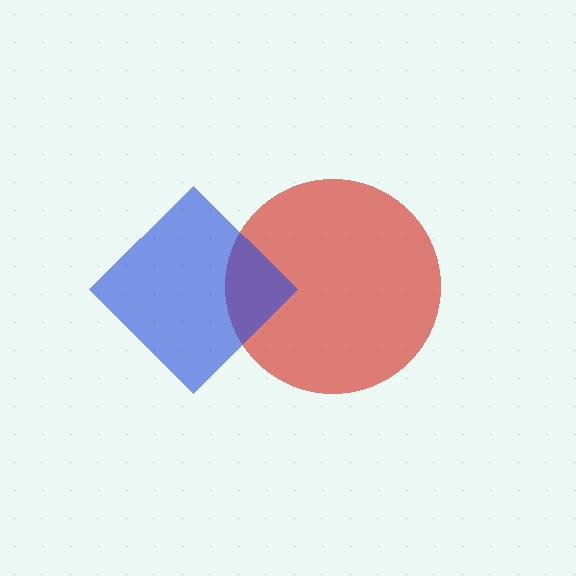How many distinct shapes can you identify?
There are 2 distinct shapes: a red circle, a blue diamond.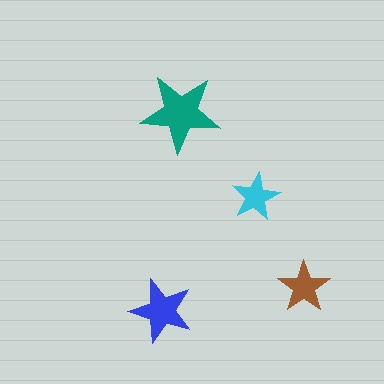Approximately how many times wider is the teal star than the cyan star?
About 1.5 times wider.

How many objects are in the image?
There are 4 objects in the image.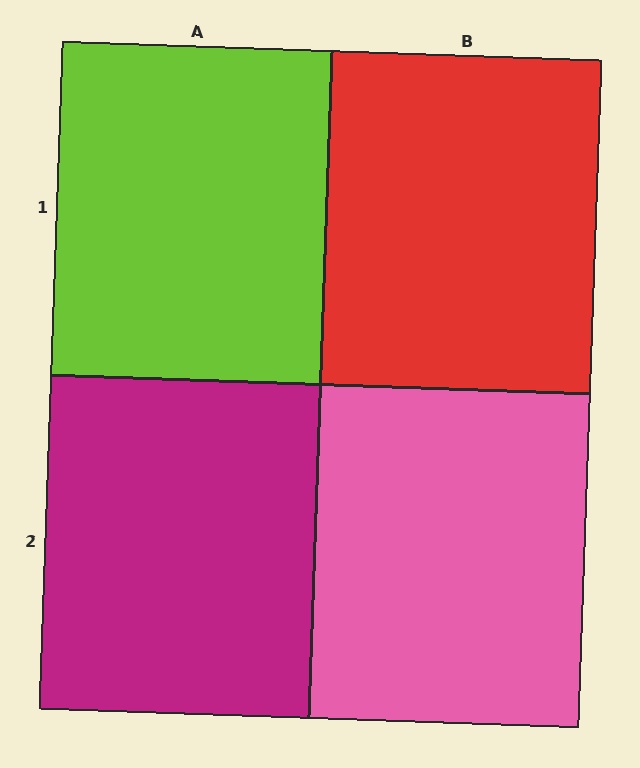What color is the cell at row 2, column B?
Pink.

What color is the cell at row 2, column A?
Magenta.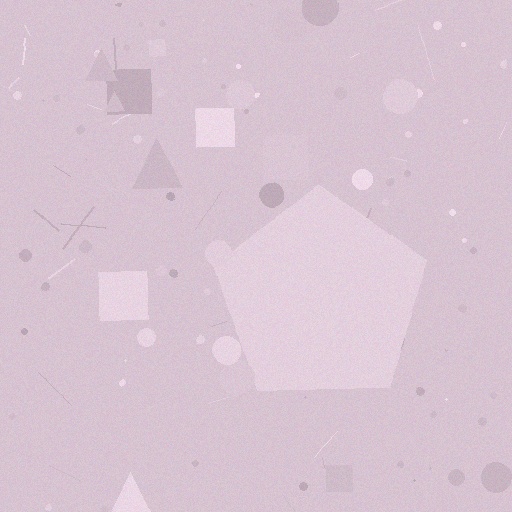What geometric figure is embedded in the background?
A pentagon is embedded in the background.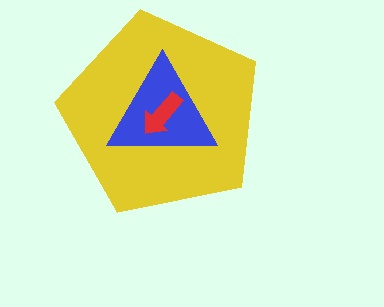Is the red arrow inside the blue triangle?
Yes.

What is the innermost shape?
The red arrow.